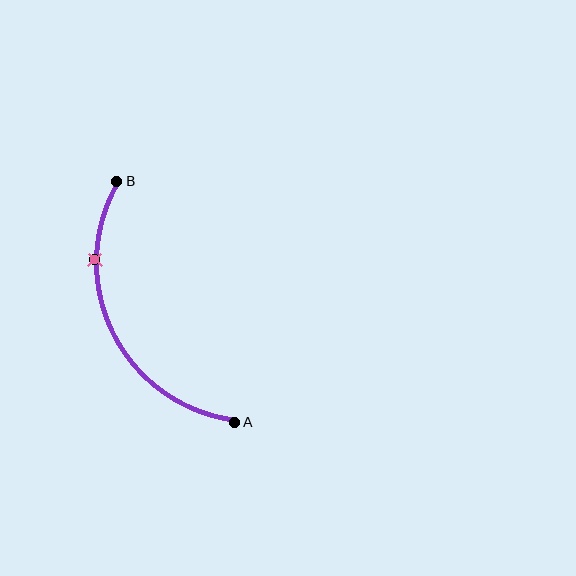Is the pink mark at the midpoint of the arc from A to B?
No. The pink mark lies on the arc but is closer to endpoint B. The arc midpoint would be at the point on the curve equidistant along the arc from both A and B.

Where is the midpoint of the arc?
The arc midpoint is the point on the curve farthest from the straight line joining A and B. It sits to the left of that line.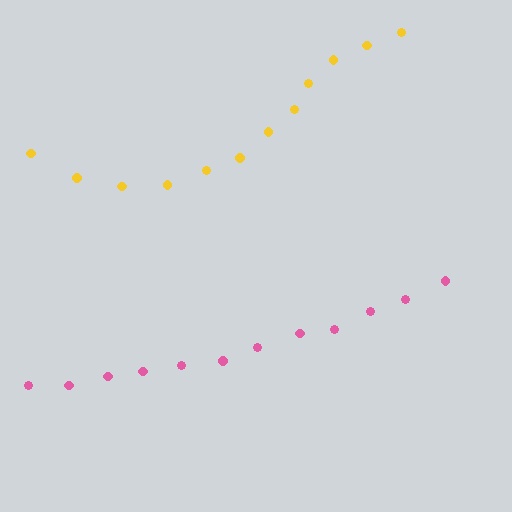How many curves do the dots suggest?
There are 2 distinct paths.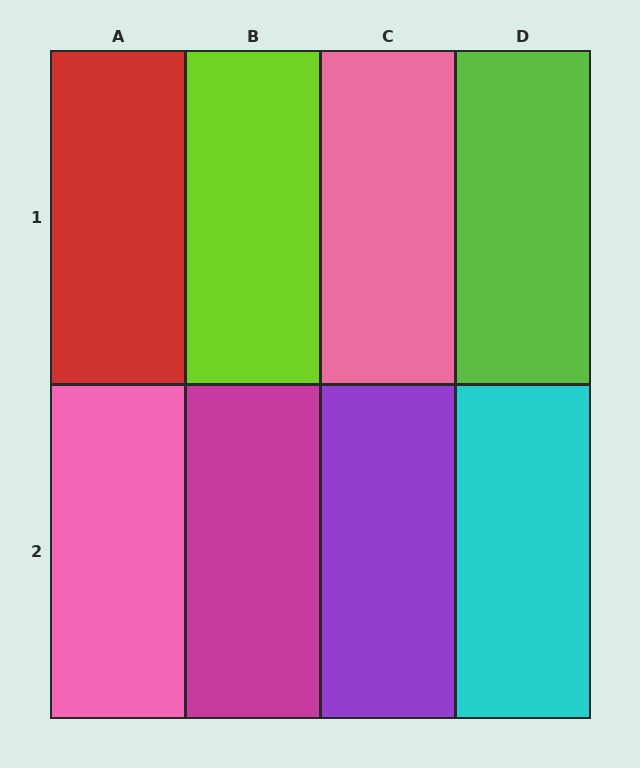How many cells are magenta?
1 cell is magenta.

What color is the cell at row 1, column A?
Red.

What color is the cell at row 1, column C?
Pink.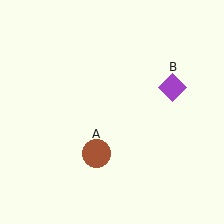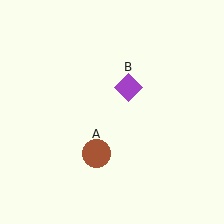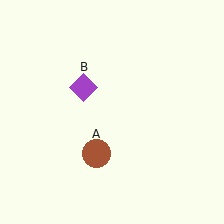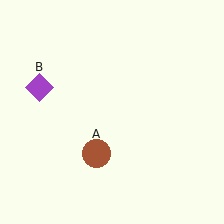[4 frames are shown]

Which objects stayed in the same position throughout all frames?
Brown circle (object A) remained stationary.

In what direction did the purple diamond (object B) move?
The purple diamond (object B) moved left.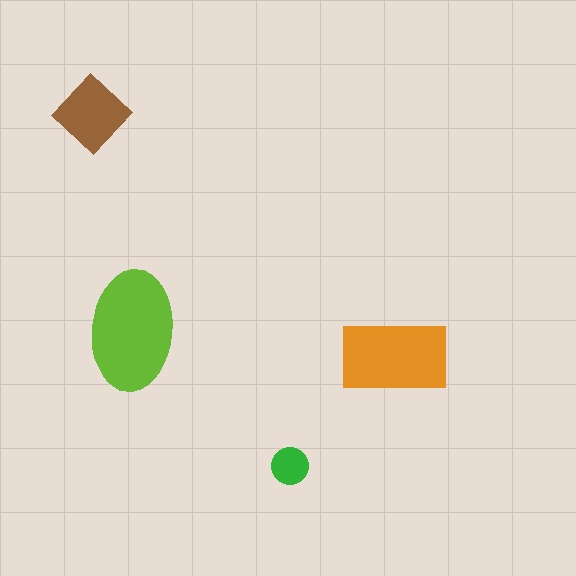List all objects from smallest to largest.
The green circle, the brown diamond, the orange rectangle, the lime ellipse.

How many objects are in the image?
There are 4 objects in the image.